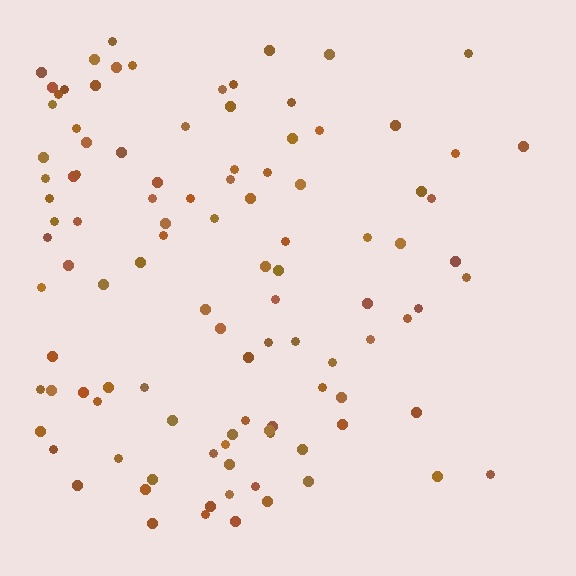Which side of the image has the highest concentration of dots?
The left.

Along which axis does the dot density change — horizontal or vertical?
Horizontal.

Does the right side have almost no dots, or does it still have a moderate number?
Still a moderate number, just noticeably fewer than the left.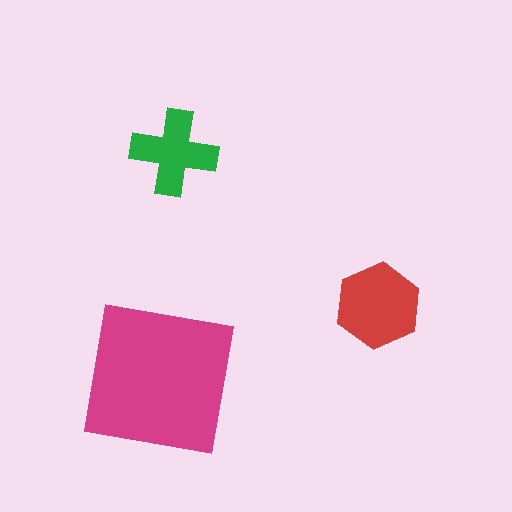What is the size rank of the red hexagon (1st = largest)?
2nd.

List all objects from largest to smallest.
The magenta square, the red hexagon, the green cross.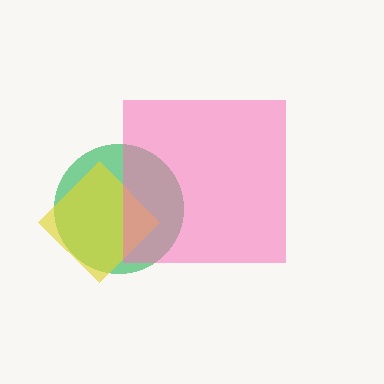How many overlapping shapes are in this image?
There are 3 overlapping shapes in the image.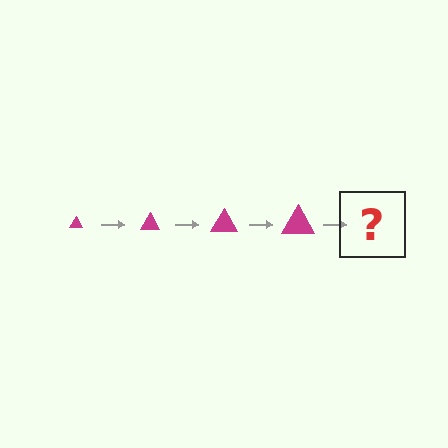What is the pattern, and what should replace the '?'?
The pattern is that the triangle gets progressively larger each step. The '?' should be a magenta triangle, larger than the previous one.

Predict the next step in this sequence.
The next step is a magenta triangle, larger than the previous one.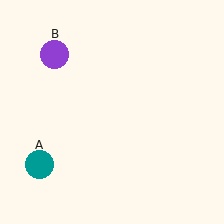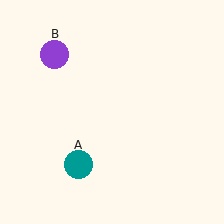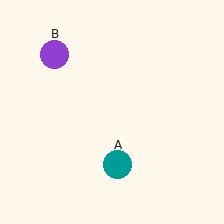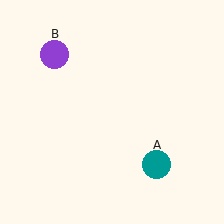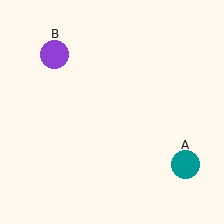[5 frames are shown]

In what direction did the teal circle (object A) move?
The teal circle (object A) moved right.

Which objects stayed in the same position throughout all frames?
Purple circle (object B) remained stationary.